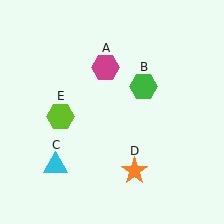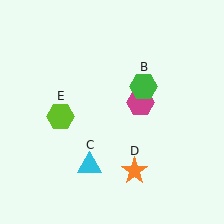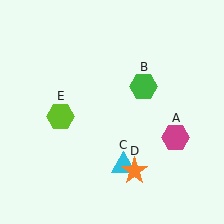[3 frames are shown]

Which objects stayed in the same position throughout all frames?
Green hexagon (object B) and orange star (object D) and lime hexagon (object E) remained stationary.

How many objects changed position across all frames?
2 objects changed position: magenta hexagon (object A), cyan triangle (object C).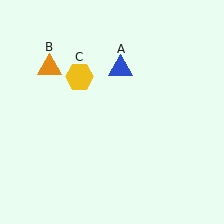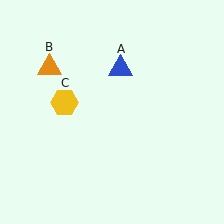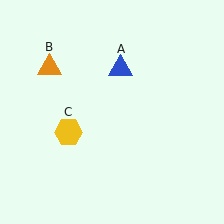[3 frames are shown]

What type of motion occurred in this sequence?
The yellow hexagon (object C) rotated counterclockwise around the center of the scene.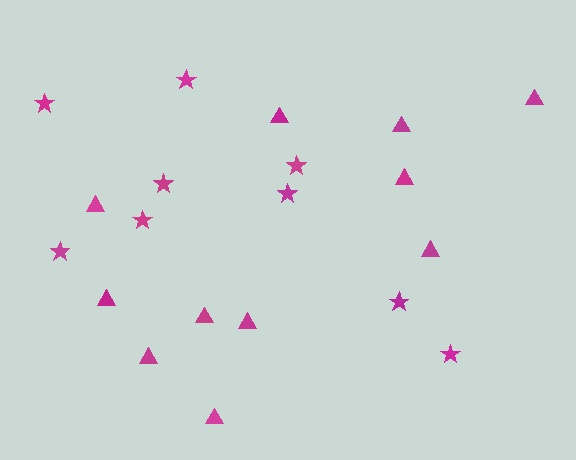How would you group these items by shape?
There are 2 groups: one group of triangles (11) and one group of stars (9).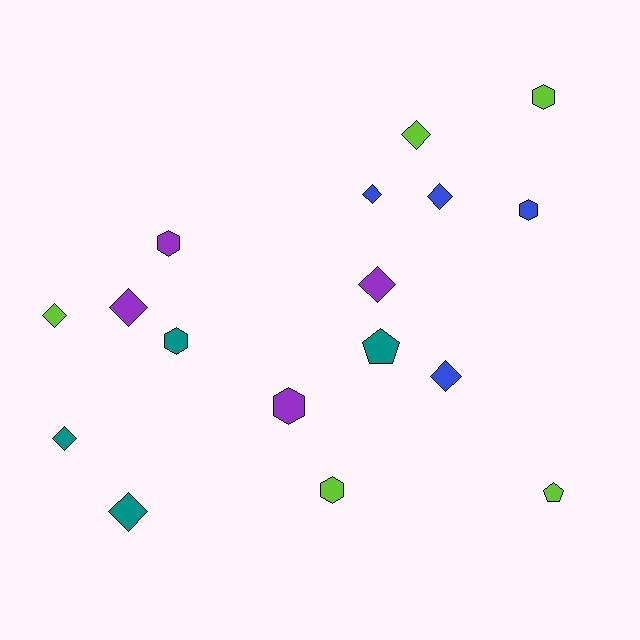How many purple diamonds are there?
There are 2 purple diamonds.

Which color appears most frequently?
Lime, with 5 objects.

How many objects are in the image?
There are 17 objects.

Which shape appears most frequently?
Diamond, with 9 objects.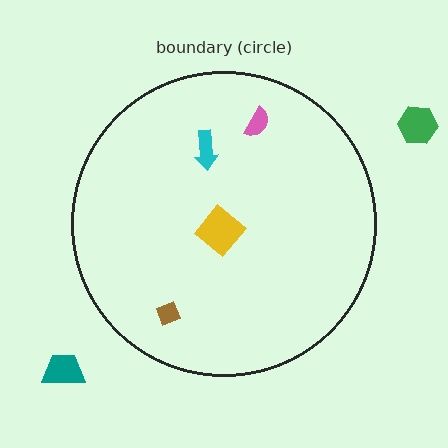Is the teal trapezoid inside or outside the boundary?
Outside.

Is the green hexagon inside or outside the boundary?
Outside.